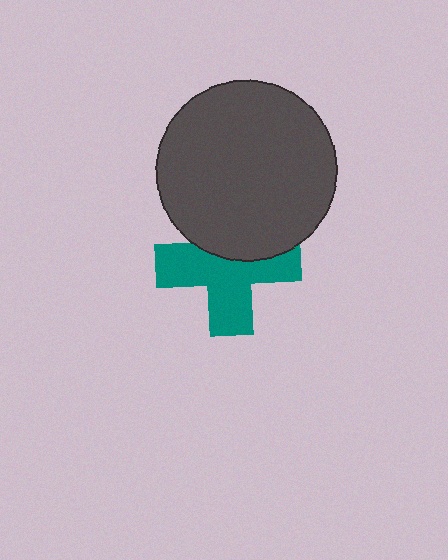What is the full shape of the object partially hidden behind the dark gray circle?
The partially hidden object is a teal cross.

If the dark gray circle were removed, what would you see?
You would see the complete teal cross.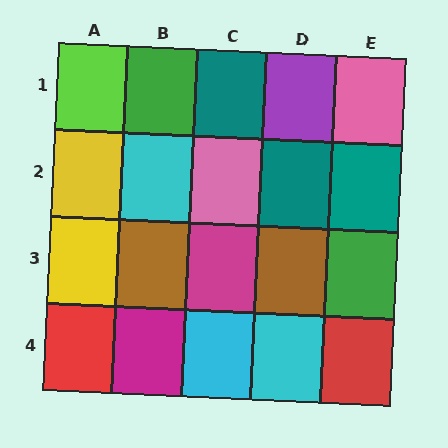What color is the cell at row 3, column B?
Brown.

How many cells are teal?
3 cells are teal.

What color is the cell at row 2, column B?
Cyan.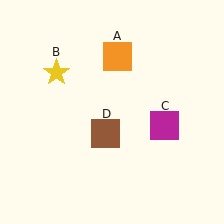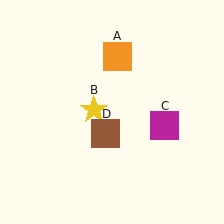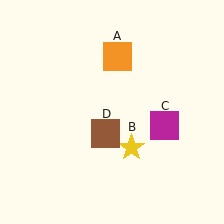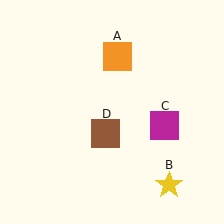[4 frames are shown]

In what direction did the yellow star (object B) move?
The yellow star (object B) moved down and to the right.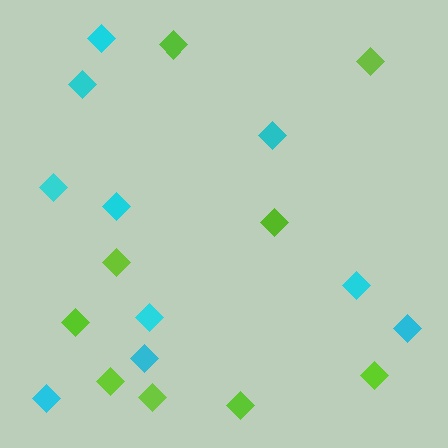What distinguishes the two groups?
There are 2 groups: one group of lime diamonds (9) and one group of cyan diamonds (10).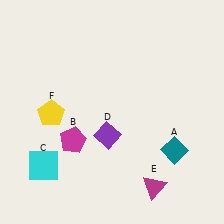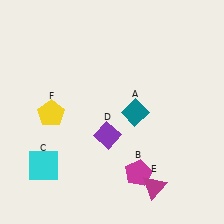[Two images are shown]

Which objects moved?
The objects that moved are: the teal diamond (A), the magenta pentagon (B).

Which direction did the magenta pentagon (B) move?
The magenta pentagon (B) moved right.